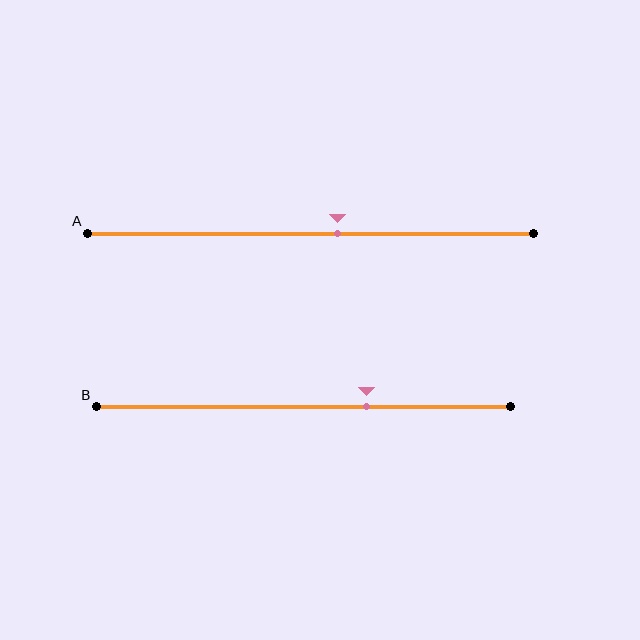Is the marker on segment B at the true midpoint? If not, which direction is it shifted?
No, the marker on segment B is shifted to the right by about 15% of the segment length.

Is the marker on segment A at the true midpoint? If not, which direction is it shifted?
No, the marker on segment A is shifted to the right by about 6% of the segment length.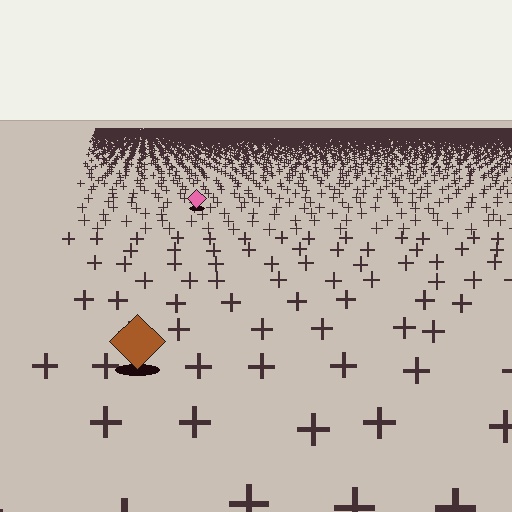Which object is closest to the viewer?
The brown diamond is closest. The texture marks near it are larger and more spread out.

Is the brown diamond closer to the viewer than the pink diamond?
Yes. The brown diamond is closer — you can tell from the texture gradient: the ground texture is coarser near it.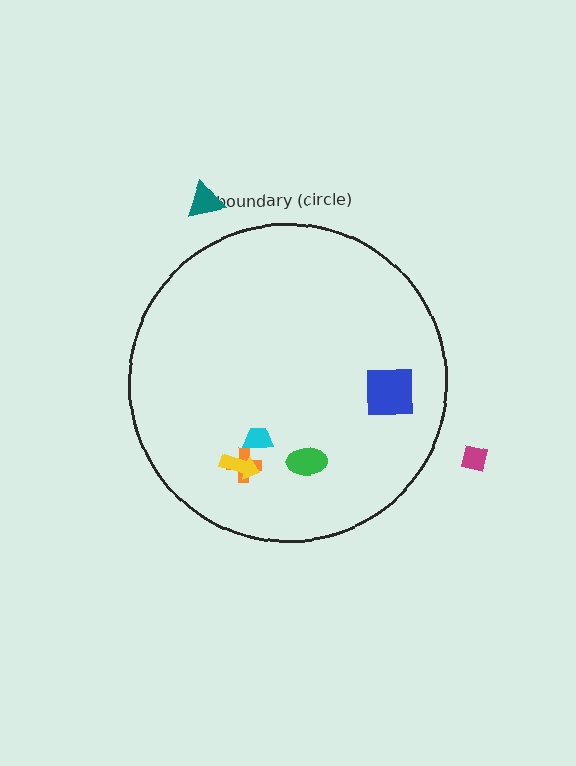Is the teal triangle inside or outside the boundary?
Outside.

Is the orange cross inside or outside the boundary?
Inside.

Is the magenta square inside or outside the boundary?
Outside.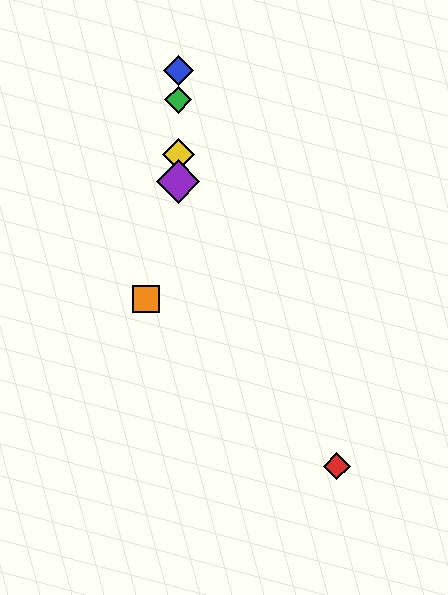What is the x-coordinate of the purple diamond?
The purple diamond is at x≈178.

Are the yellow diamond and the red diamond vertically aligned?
No, the yellow diamond is at x≈178 and the red diamond is at x≈337.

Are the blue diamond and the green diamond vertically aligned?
Yes, both are at x≈178.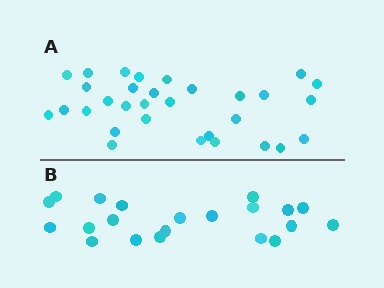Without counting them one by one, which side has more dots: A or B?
Region A (the top region) has more dots.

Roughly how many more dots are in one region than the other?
Region A has roughly 10 or so more dots than region B.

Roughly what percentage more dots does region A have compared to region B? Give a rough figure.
About 50% more.